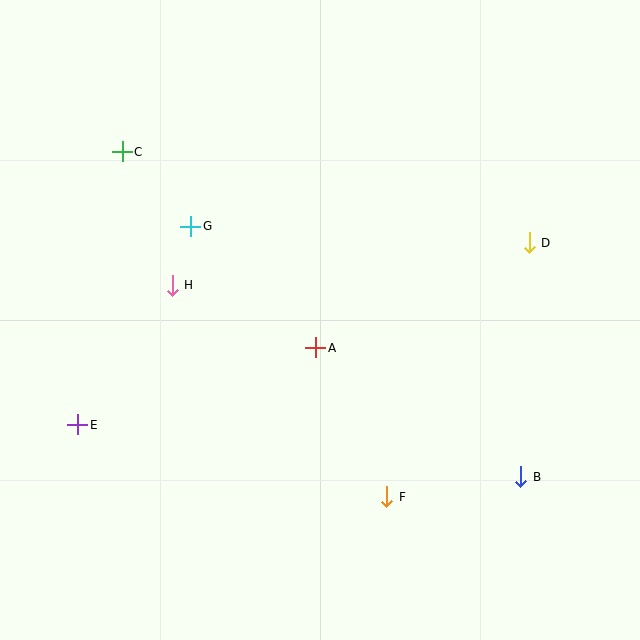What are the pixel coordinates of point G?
Point G is at (191, 226).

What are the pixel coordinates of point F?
Point F is at (387, 497).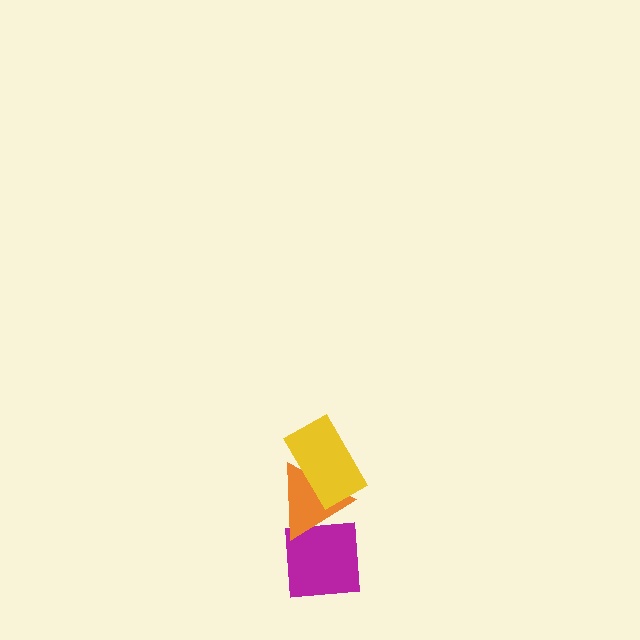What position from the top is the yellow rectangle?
The yellow rectangle is 1st from the top.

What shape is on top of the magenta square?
The orange triangle is on top of the magenta square.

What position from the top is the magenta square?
The magenta square is 3rd from the top.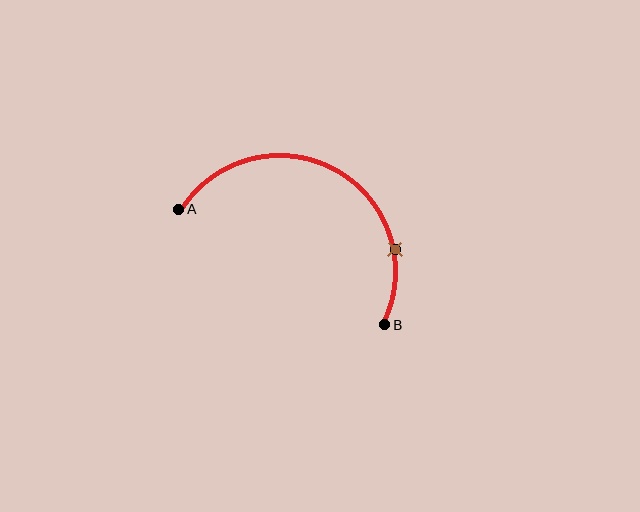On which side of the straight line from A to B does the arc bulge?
The arc bulges above the straight line connecting A and B.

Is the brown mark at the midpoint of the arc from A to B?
No. The brown mark lies on the arc but is closer to endpoint B. The arc midpoint would be at the point on the curve equidistant along the arc from both A and B.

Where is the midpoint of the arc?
The arc midpoint is the point on the curve farthest from the straight line joining A and B. It sits above that line.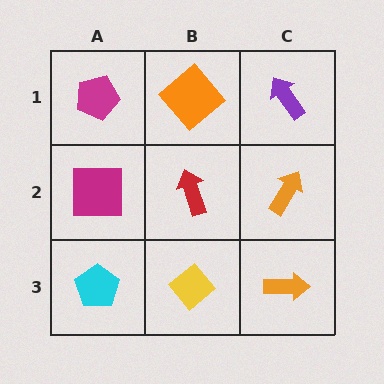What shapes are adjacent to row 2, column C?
A purple arrow (row 1, column C), an orange arrow (row 3, column C), a red arrow (row 2, column B).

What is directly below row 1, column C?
An orange arrow.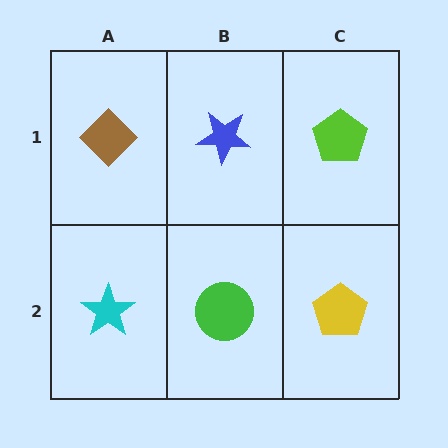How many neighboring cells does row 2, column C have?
2.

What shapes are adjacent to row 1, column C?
A yellow pentagon (row 2, column C), a blue star (row 1, column B).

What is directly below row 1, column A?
A cyan star.